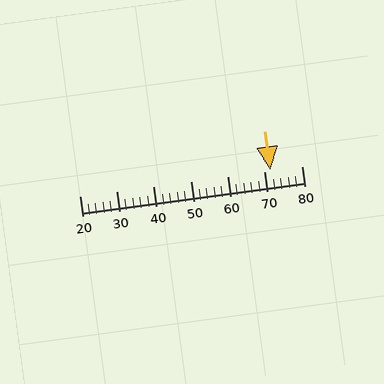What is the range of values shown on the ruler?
The ruler shows values from 20 to 80.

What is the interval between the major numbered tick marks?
The major tick marks are spaced 10 units apart.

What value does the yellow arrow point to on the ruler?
The yellow arrow points to approximately 72.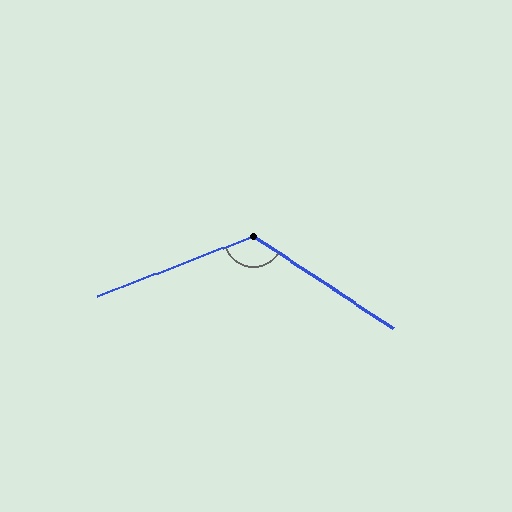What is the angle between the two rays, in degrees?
Approximately 126 degrees.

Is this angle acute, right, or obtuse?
It is obtuse.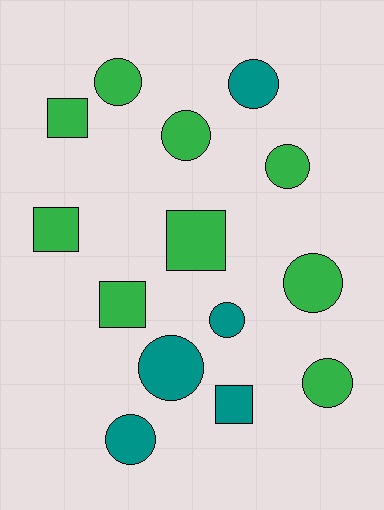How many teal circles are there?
There are 4 teal circles.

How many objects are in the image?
There are 14 objects.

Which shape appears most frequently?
Circle, with 9 objects.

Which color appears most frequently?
Green, with 9 objects.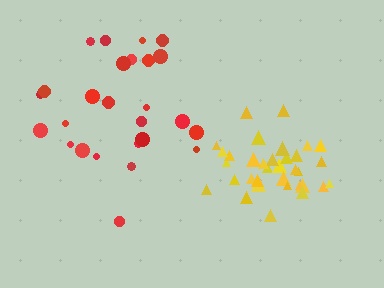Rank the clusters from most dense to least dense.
yellow, red.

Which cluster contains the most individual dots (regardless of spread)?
Yellow (34).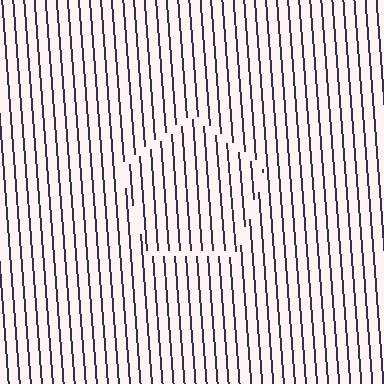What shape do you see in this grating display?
An illusory pentagon. The interior of the shape contains the same grating, shifted by half a period — the contour is defined by the phase discontinuity where line-ends from the inner and outer gratings abut.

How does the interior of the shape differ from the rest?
The interior of the shape contains the same grating, shifted by half a period — the contour is defined by the phase discontinuity where line-ends from the inner and outer gratings abut.